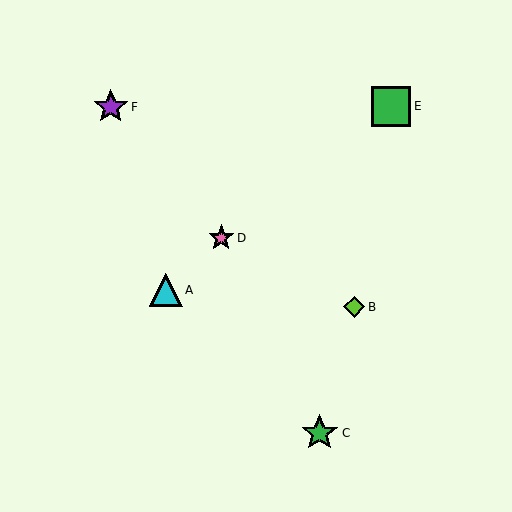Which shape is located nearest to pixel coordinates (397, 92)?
The green square (labeled E) at (391, 106) is nearest to that location.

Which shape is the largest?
The green square (labeled E) is the largest.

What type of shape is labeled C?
Shape C is a green star.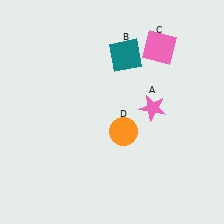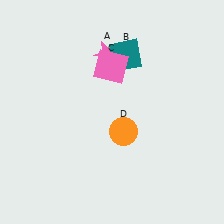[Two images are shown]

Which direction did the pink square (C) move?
The pink square (C) moved left.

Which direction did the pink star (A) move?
The pink star (A) moved up.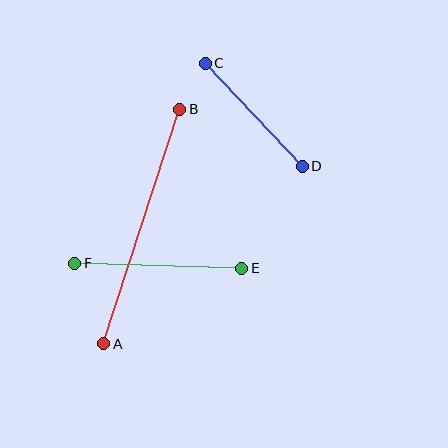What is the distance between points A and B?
The distance is approximately 246 pixels.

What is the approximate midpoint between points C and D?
The midpoint is at approximately (254, 115) pixels.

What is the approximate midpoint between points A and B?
The midpoint is at approximately (142, 226) pixels.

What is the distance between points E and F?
The distance is approximately 167 pixels.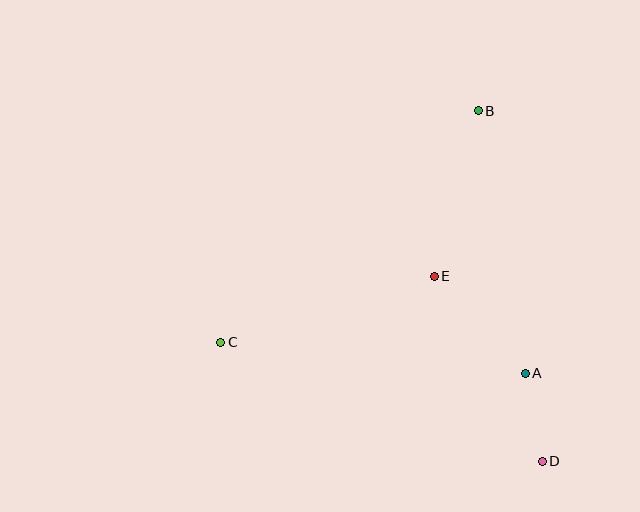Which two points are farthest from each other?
Points B and D are farthest from each other.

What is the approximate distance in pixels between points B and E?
The distance between B and E is approximately 171 pixels.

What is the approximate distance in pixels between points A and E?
The distance between A and E is approximately 133 pixels.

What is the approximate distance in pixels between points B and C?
The distance between B and C is approximately 346 pixels.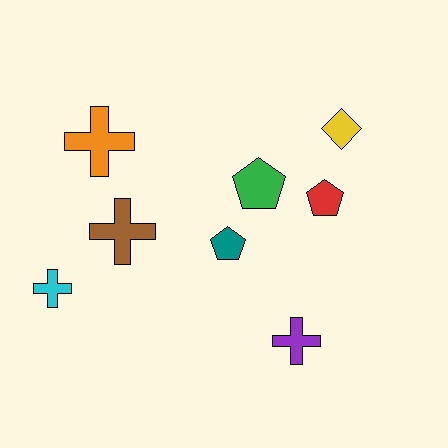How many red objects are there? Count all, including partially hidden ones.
There is 1 red object.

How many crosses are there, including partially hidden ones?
There are 4 crosses.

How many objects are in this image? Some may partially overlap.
There are 8 objects.